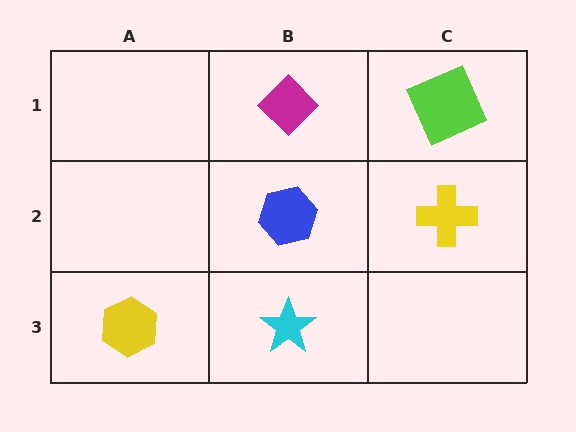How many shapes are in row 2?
2 shapes.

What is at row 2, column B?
A blue hexagon.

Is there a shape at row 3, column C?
No, that cell is empty.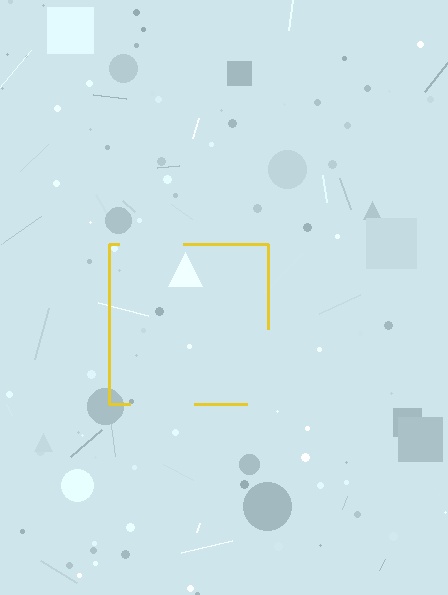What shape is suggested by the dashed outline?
The dashed outline suggests a square.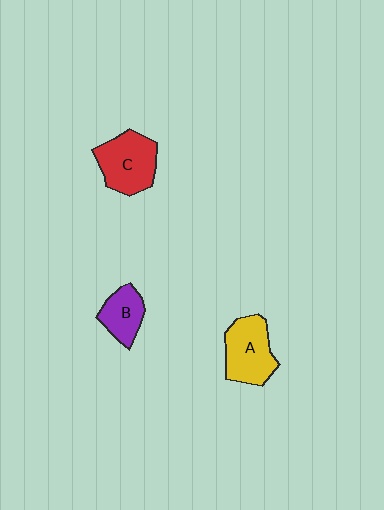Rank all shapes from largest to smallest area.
From largest to smallest: C (red), A (yellow), B (purple).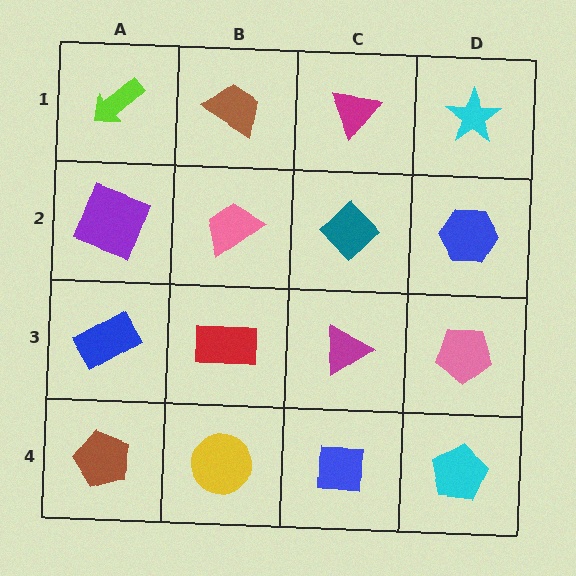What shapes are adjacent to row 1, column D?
A blue hexagon (row 2, column D), a magenta triangle (row 1, column C).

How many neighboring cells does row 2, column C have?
4.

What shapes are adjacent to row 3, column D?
A blue hexagon (row 2, column D), a cyan pentagon (row 4, column D), a magenta triangle (row 3, column C).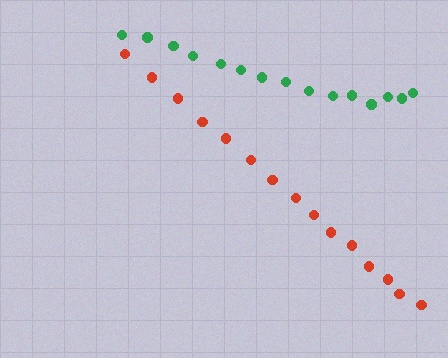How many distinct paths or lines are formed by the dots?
There are 2 distinct paths.